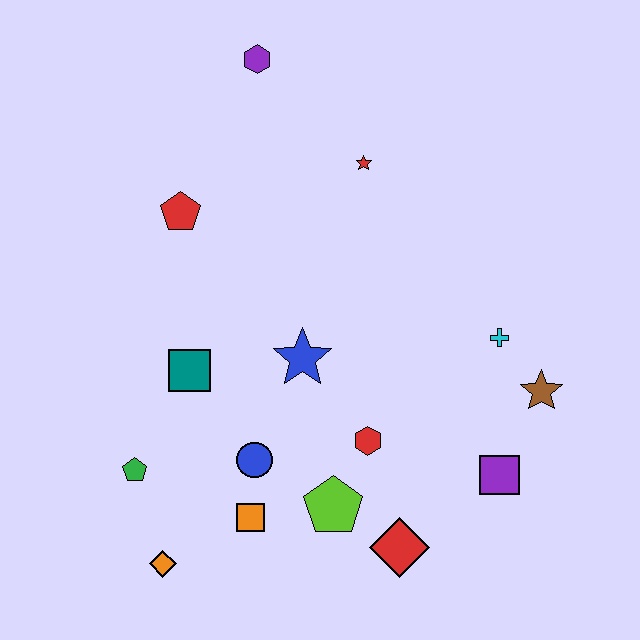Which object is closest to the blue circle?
The orange square is closest to the blue circle.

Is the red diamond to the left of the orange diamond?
No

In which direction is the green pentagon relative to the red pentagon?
The green pentagon is below the red pentagon.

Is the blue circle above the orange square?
Yes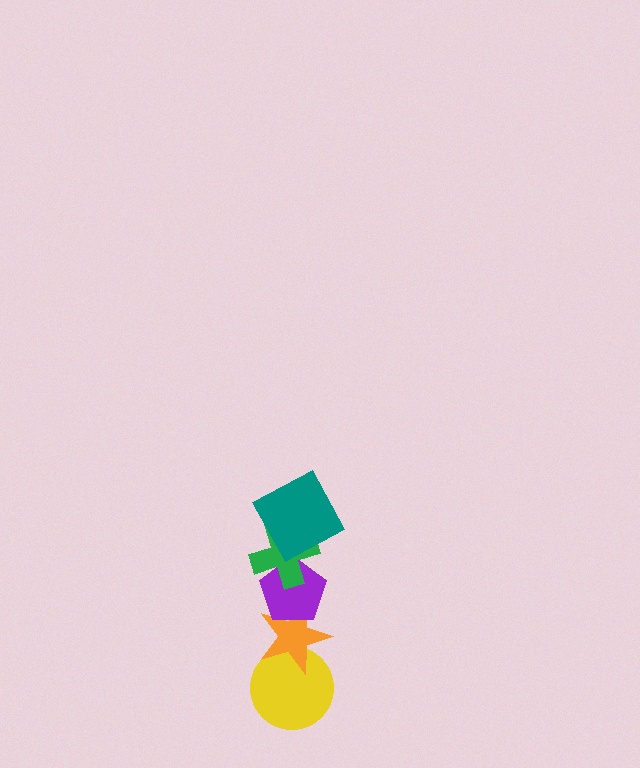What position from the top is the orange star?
The orange star is 4th from the top.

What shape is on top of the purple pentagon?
The green cross is on top of the purple pentagon.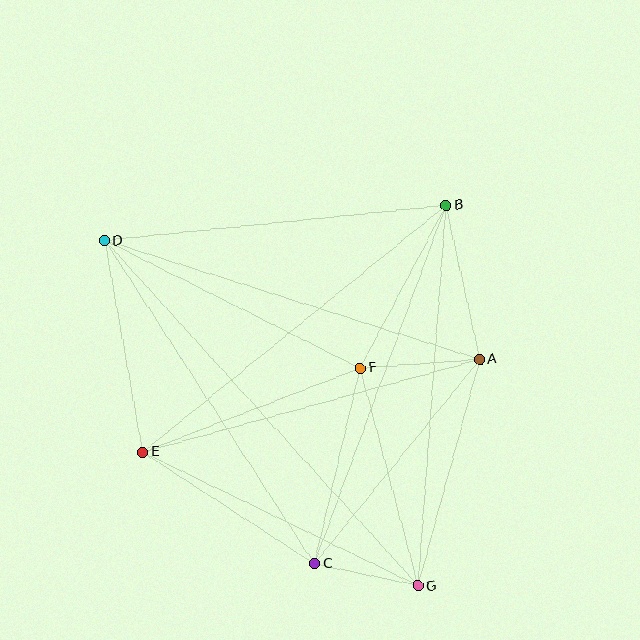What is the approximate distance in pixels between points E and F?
The distance between E and F is approximately 234 pixels.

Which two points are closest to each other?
Points C and G are closest to each other.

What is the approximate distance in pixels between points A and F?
The distance between A and F is approximately 119 pixels.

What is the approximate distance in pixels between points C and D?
The distance between C and D is approximately 385 pixels.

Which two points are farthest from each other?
Points D and G are farthest from each other.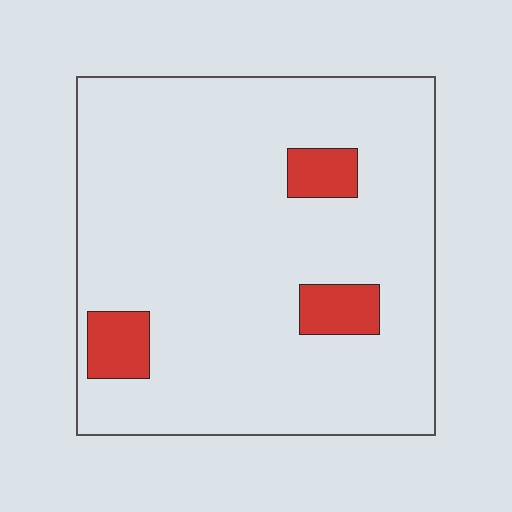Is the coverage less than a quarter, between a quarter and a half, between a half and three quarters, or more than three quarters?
Less than a quarter.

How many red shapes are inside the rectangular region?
3.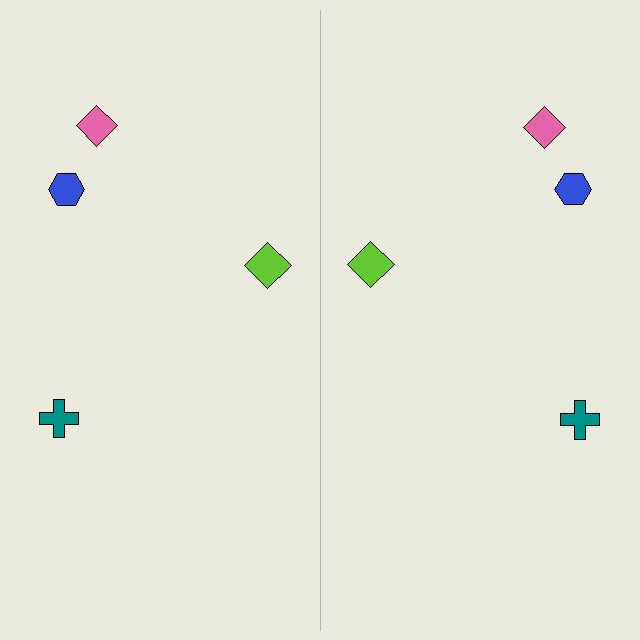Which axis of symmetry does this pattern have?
The pattern has a vertical axis of symmetry running through the center of the image.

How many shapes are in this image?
There are 8 shapes in this image.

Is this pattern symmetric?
Yes, this pattern has bilateral (reflection) symmetry.